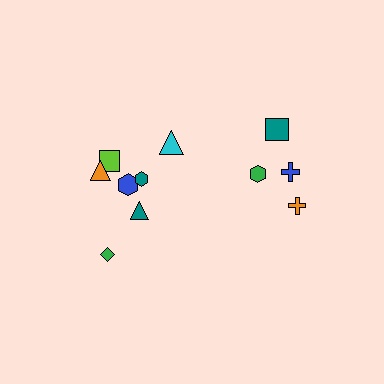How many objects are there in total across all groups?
There are 11 objects.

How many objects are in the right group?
There are 4 objects.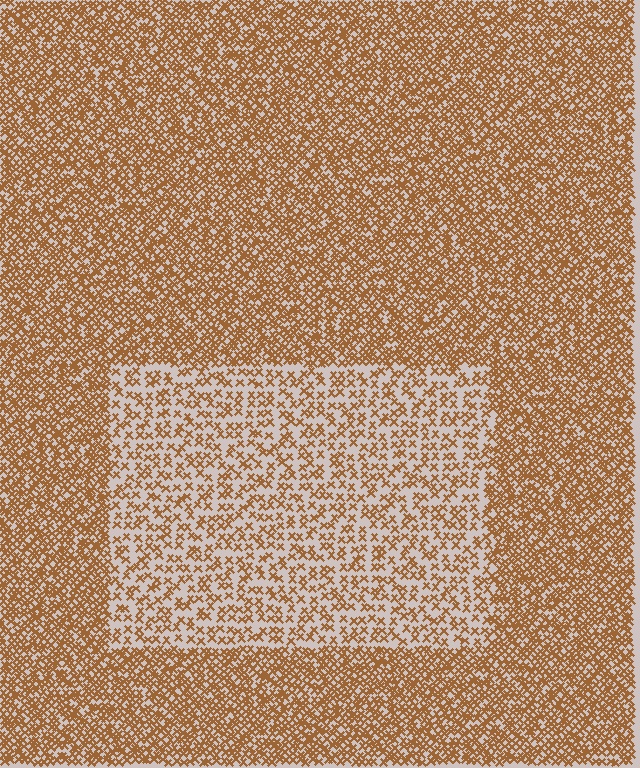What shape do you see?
I see a rectangle.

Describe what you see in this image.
The image contains small brown elements arranged at two different densities. A rectangle-shaped region is visible where the elements are less densely packed than the surrounding area.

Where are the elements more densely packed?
The elements are more densely packed outside the rectangle boundary.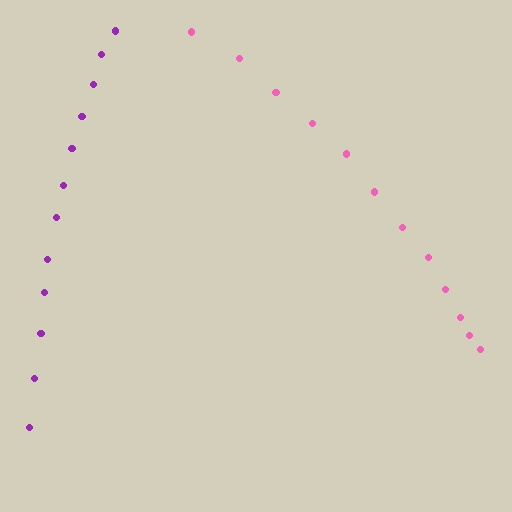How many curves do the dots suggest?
There are 2 distinct paths.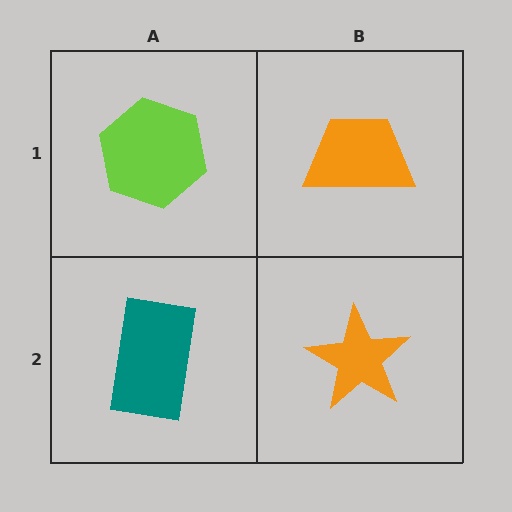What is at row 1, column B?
An orange trapezoid.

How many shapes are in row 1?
2 shapes.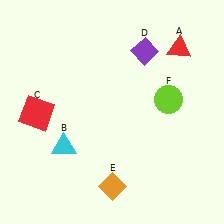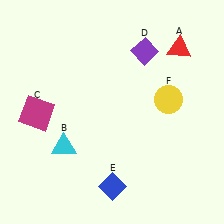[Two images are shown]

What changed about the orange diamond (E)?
In Image 1, E is orange. In Image 2, it changed to blue.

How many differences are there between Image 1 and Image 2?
There are 3 differences between the two images.